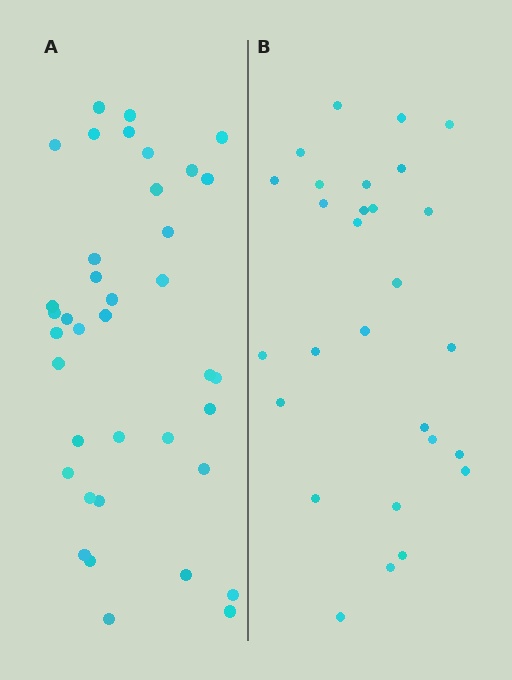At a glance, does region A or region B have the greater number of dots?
Region A (the left region) has more dots.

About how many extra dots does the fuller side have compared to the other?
Region A has roughly 10 or so more dots than region B.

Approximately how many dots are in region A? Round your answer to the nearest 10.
About 40 dots. (The exact count is 38, which rounds to 40.)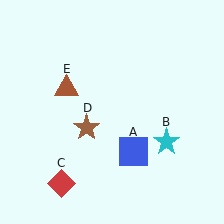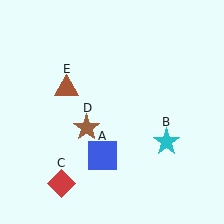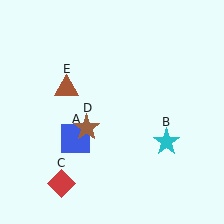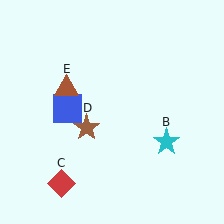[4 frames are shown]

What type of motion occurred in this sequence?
The blue square (object A) rotated clockwise around the center of the scene.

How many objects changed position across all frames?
1 object changed position: blue square (object A).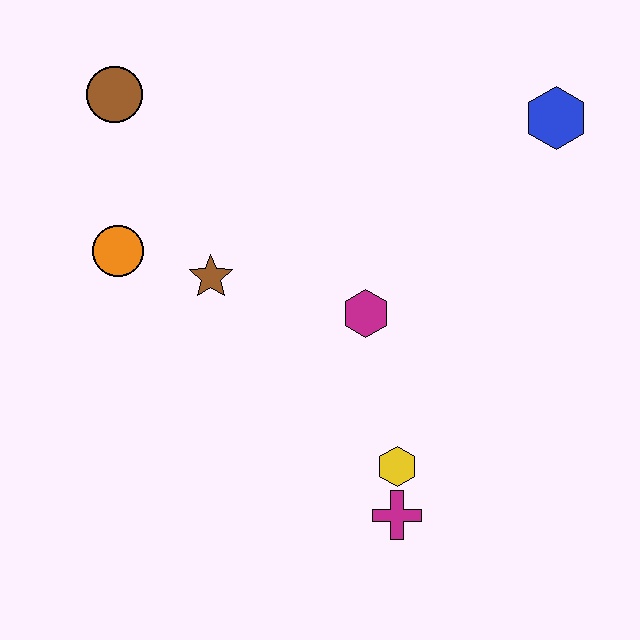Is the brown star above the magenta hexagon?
Yes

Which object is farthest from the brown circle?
The magenta cross is farthest from the brown circle.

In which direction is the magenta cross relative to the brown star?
The magenta cross is below the brown star.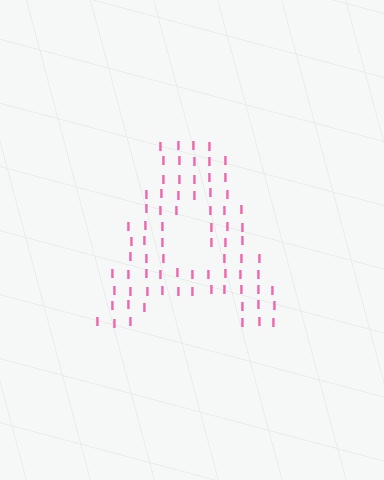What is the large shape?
The large shape is the letter A.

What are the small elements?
The small elements are letter I's.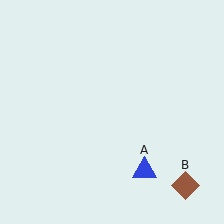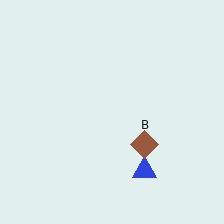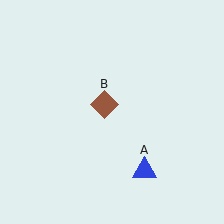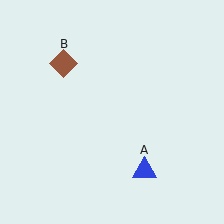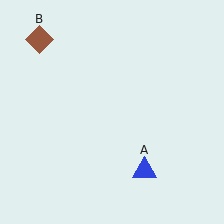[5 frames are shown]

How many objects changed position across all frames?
1 object changed position: brown diamond (object B).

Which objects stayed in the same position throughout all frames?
Blue triangle (object A) remained stationary.